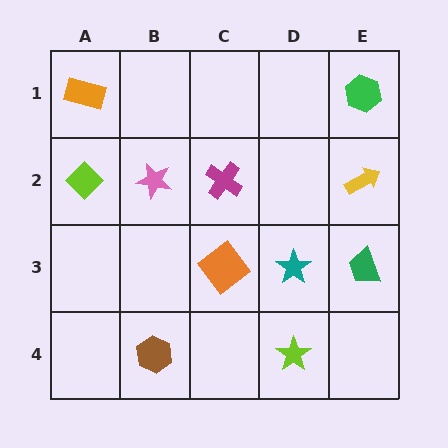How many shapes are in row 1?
2 shapes.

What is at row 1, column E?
A green hexagon.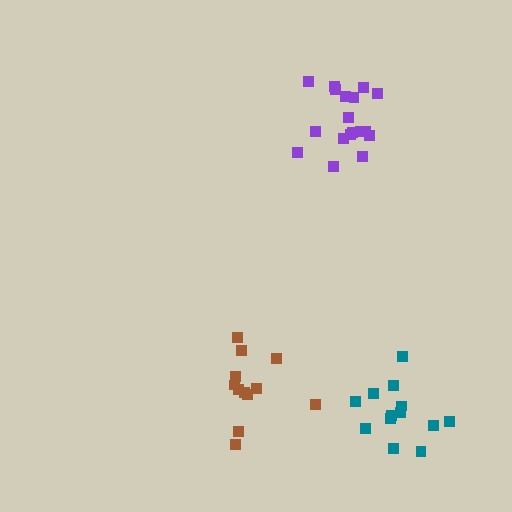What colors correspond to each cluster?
The clusters are colored: purple, brown, teal.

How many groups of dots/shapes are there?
There are 3 groups.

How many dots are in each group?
Group 1: 18 dots, Group 2: 12 dots, Group 3: 13 dots (43 total).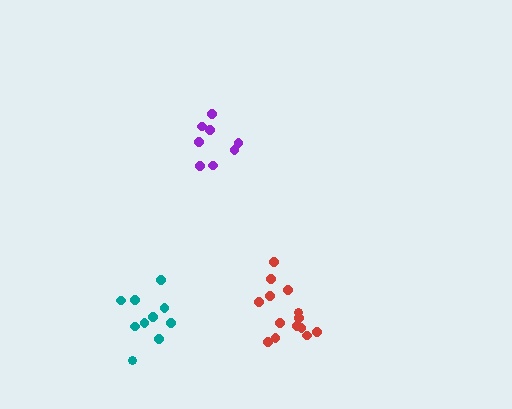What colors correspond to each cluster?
The clusters are colored: teal, red, purple.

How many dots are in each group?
Group 1: 10 dots, Group 2: 14 dots, Group 3: 8 dots (32 total).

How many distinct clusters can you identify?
There are 3 distinct clusters.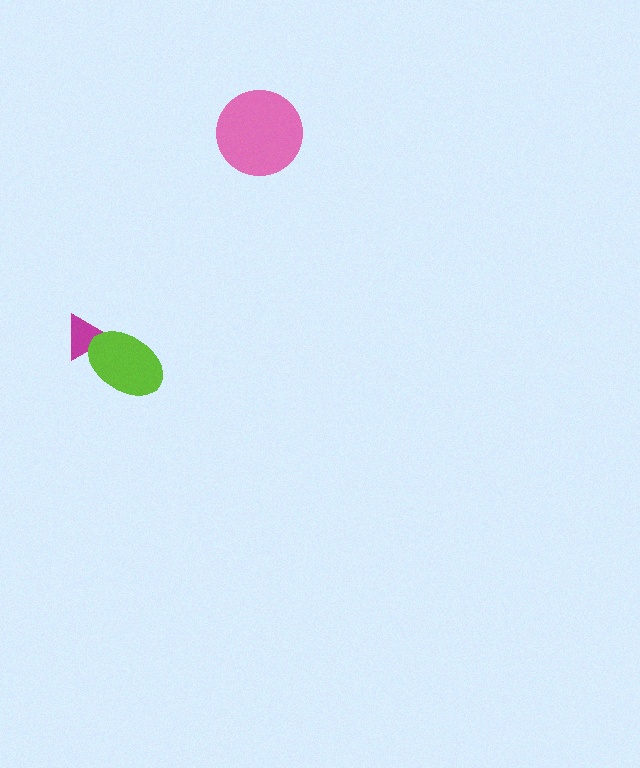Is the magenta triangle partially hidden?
Yes, it is partially covered by another shape.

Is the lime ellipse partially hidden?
No, no other shape covers it.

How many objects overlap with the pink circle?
0 objects overlap with the pink circle.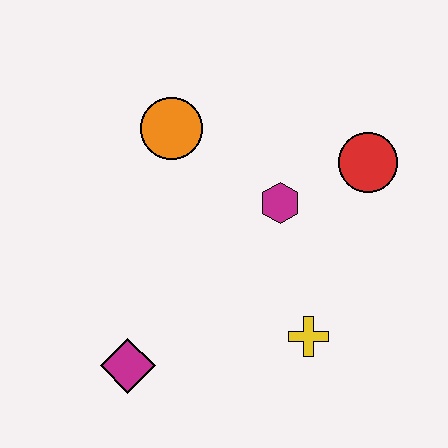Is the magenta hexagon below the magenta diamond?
No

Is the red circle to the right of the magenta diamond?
Yes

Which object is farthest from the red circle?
The magenta diamond is farthest from the red circle.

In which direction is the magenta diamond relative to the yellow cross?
The magenta diamond is to the left of the yellow cross.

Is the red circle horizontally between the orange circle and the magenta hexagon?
No